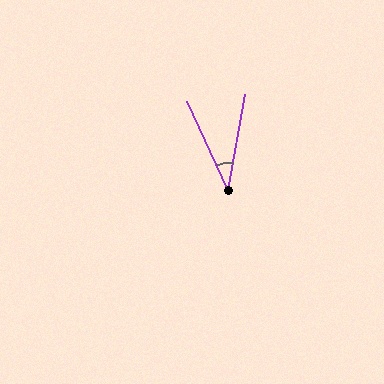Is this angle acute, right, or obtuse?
It is acute.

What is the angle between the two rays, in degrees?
Approximately 35 degrees.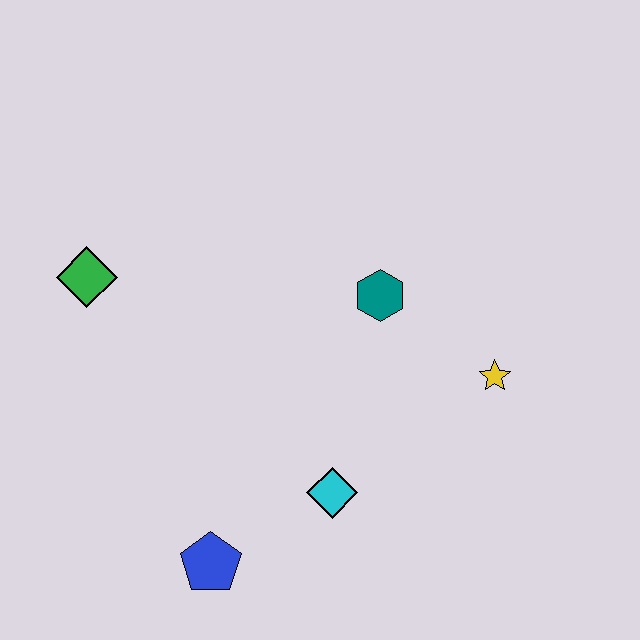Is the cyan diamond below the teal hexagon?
Yes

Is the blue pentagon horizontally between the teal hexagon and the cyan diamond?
No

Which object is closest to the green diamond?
The teal hexagon is closest to the green diamond.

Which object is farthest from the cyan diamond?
The green diamond is farthest from the cyan diamond.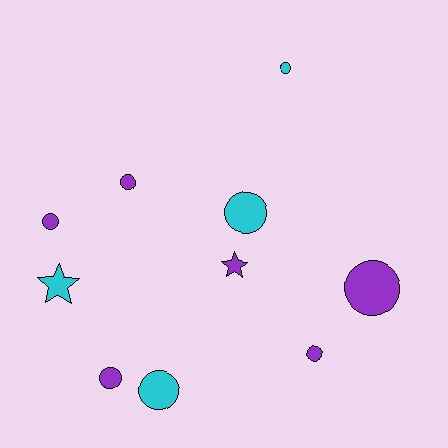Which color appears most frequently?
Purple, with 6 objects.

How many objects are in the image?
There are 10 objects.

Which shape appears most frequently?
Circle, with 8 objects.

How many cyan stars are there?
There is 1 cyan star.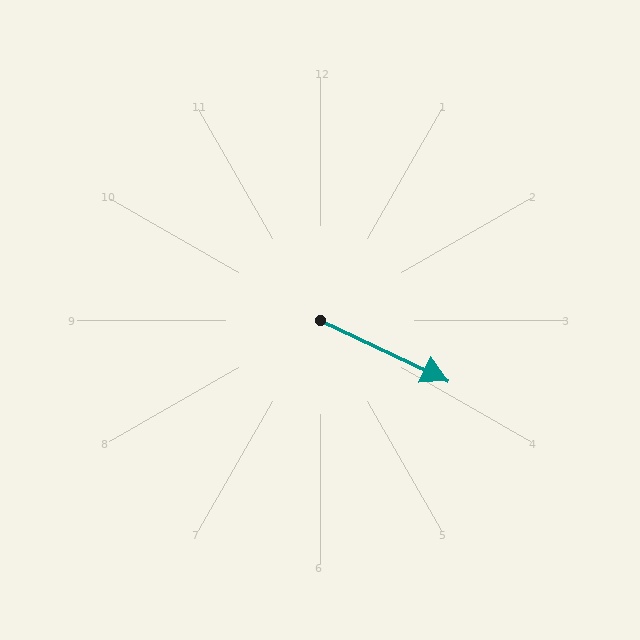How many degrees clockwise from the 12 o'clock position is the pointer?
Approximately 115 degrees.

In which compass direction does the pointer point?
Southeast.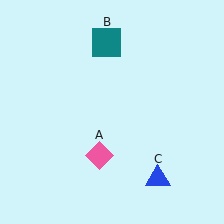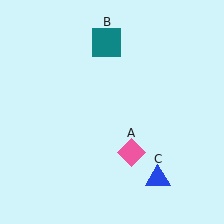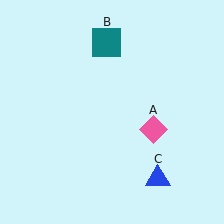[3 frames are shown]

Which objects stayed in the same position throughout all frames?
Teal square (object B) and blue triangle (object C) remained stationary.